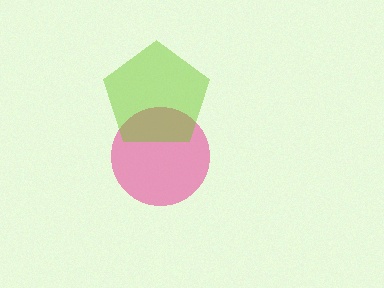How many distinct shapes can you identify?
There are 2 distinct shapes: a pink circle, a lime pentagon.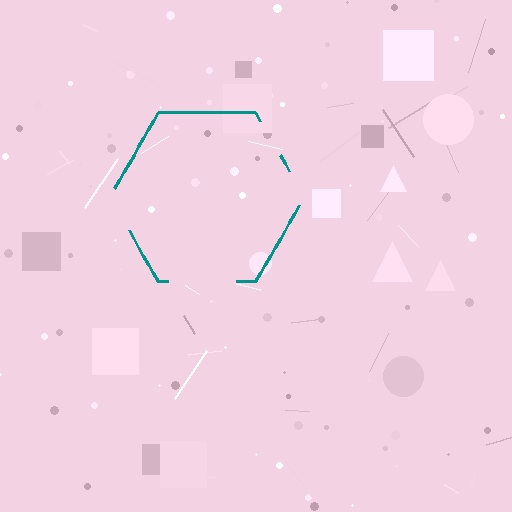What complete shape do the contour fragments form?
The contour fragments form a hexagon.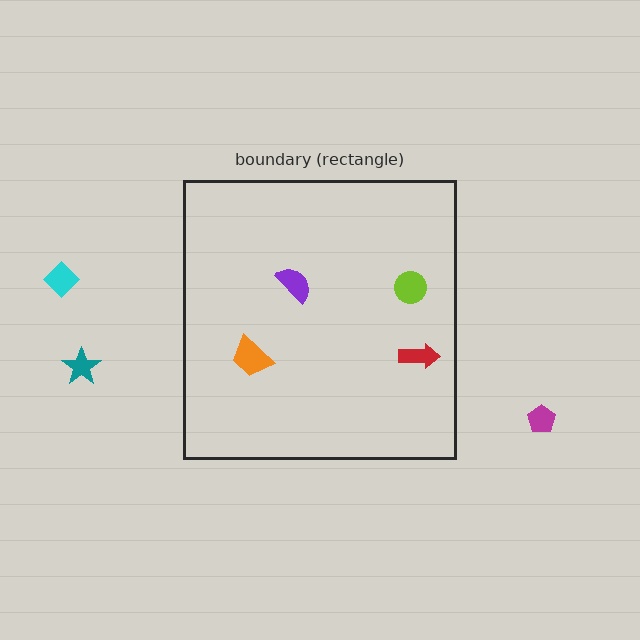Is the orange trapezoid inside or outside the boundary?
Inside.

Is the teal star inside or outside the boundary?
Outside.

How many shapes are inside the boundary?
4 inside, 3 outside.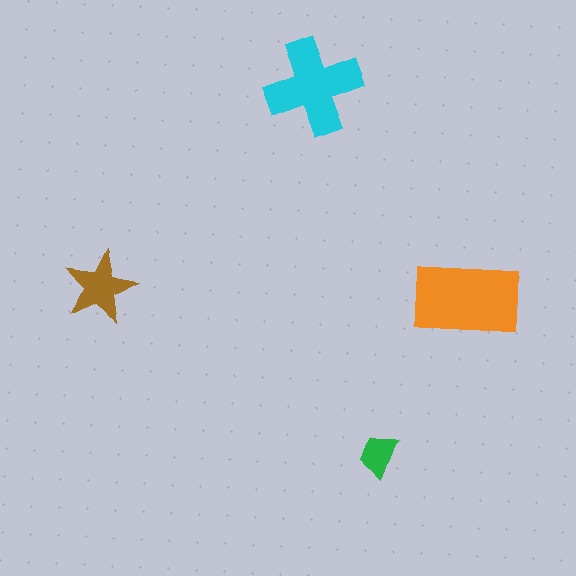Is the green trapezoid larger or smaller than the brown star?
Smaller.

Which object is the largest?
The orange rectangle.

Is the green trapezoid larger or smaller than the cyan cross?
Smaller.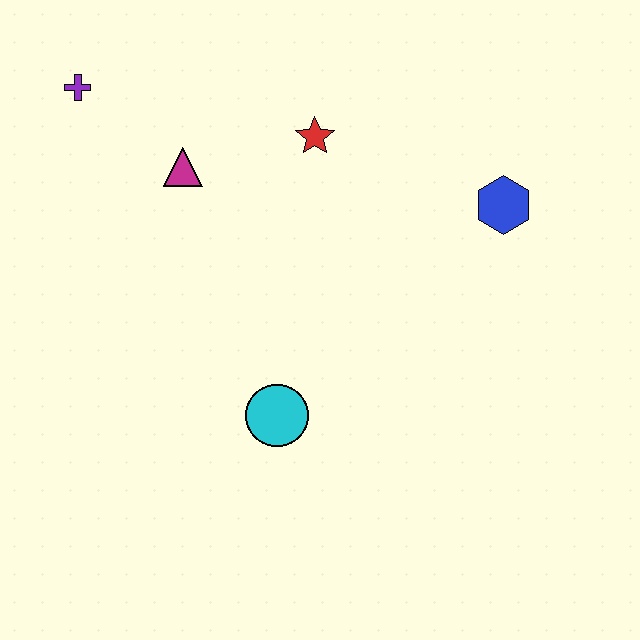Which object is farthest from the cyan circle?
The purple cross is farthest from the cyan circle.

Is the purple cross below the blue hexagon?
No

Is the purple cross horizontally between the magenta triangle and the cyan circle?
No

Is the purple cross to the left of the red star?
Yes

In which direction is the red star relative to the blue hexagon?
The red star is to the left of the blue hexagon.